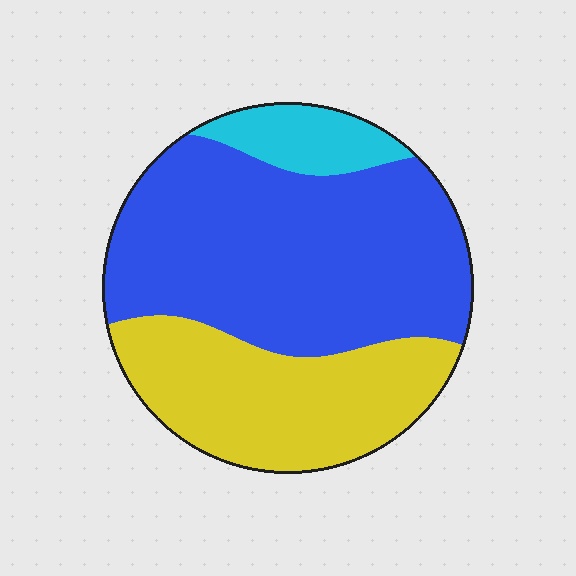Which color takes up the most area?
Blue, at roughly 55%.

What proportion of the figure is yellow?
Yellow takes up about one third (1/3) of the figure.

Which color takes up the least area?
Cyan, at roughly 10%.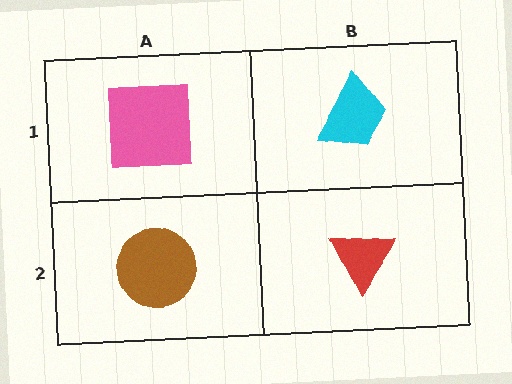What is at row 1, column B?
A cyan trapezoid.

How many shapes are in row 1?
2 shapes.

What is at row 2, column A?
A brown circle.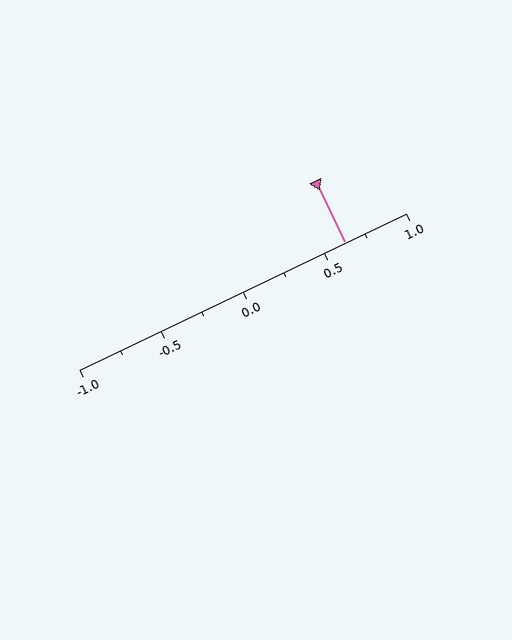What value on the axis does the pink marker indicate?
The marker indicates approximately 0.62.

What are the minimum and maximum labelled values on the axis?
The axis runs from -1.0 to 1.0.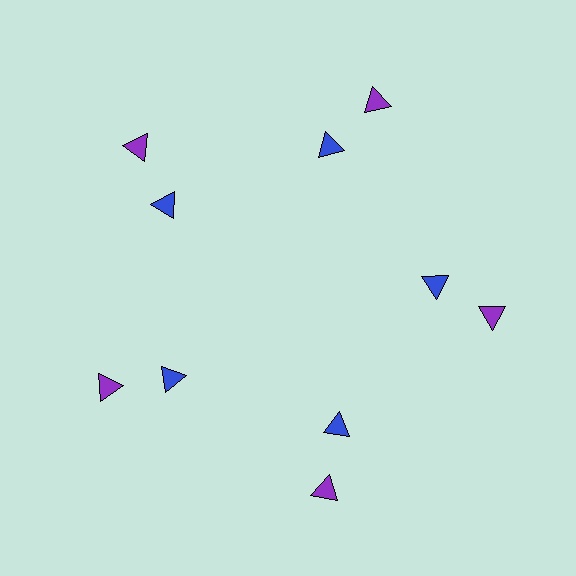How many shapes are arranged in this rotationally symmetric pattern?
There are 10 shapes, arranged in 5 groups of 2.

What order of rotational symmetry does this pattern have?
This pattern has 5-fold rotational symmetry.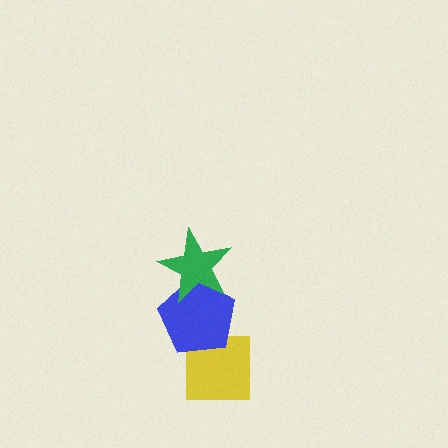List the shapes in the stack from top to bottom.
From top to bottom: the green star, the blue pentagon, the yellow square.